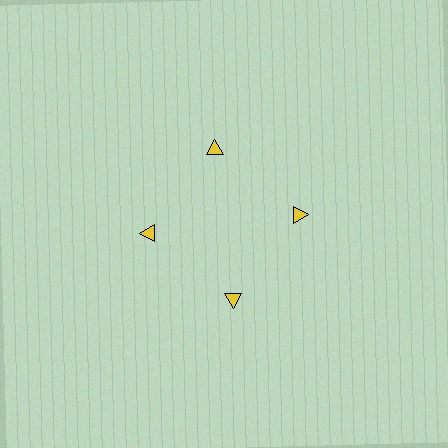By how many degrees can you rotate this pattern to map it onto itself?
The pattern maps onto itself every 90 degrees of rotation.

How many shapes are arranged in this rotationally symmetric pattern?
There are 4 shapes, arranged in 4 groups of 1.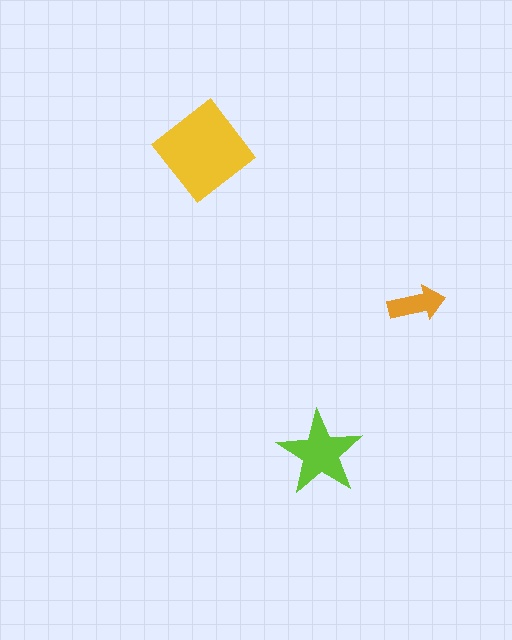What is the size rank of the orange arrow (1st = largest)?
3rd.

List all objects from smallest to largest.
The orange arrow, the lime star, the yellow diamond.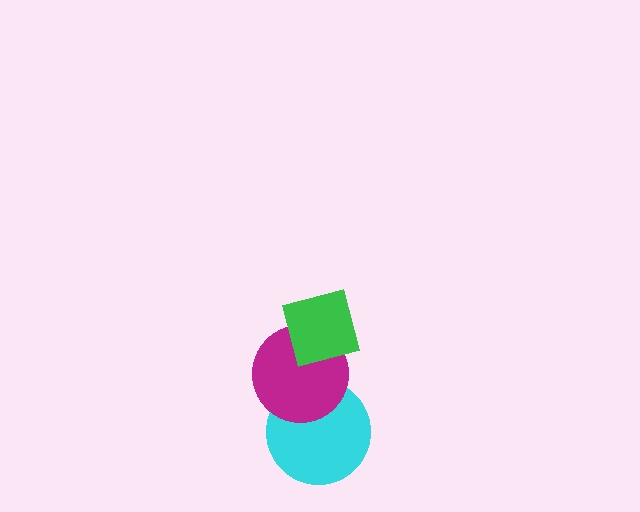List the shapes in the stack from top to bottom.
From top to bottom: the green square, the magenta circle, the cyan circle.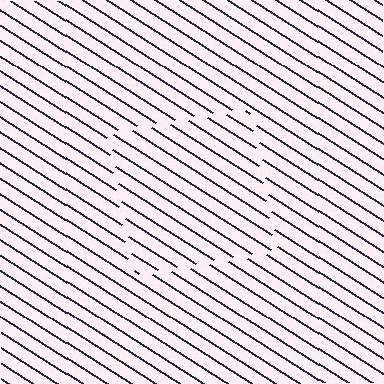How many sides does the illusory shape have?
4 sides — the line-ends trace a square.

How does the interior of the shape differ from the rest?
The interior of the shape contains the same grating, shifted by half a period — the contour is defined by the phase discontinuity where line-ends from the inner and outer gratings abut.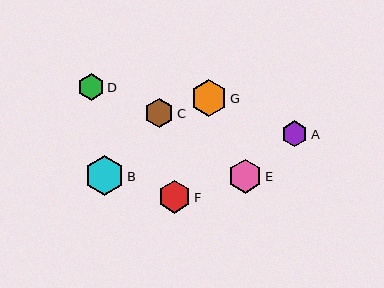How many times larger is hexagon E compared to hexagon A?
Hexagon E is approximately 1.3 times the size of hexagon A.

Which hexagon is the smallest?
Hexagon A is the smallest with a size of approximately 26 pixels.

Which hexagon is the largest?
Hexagon B is the largest with a size of approximately 40 pixels.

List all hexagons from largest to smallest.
From largest to smallest: B, G, E, F, C, D, A.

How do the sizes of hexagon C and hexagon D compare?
Hexagon C and hexagon D are approximately the same size.